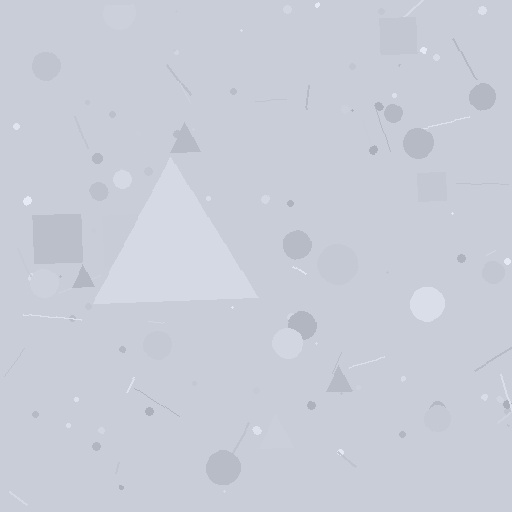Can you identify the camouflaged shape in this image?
The camouflaged shape is a triangle.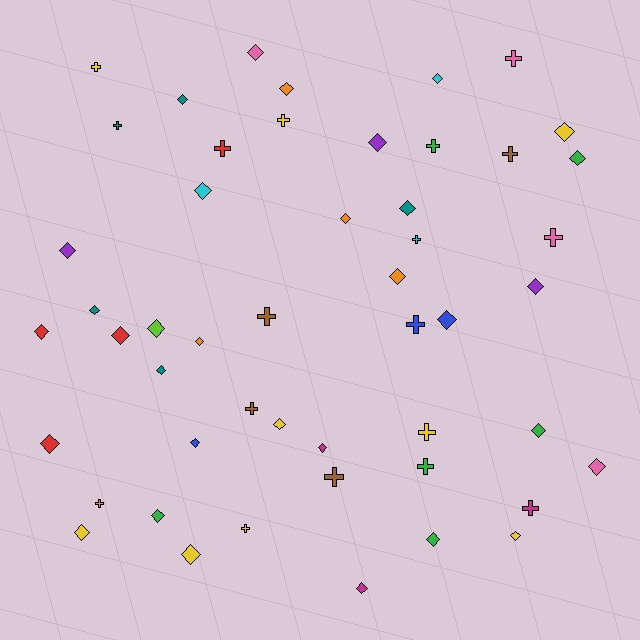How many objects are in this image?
There are 50 objects.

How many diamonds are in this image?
There are 32 diamonds.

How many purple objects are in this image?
There are 3 purple objects.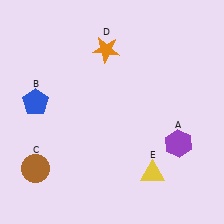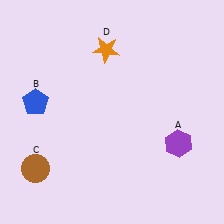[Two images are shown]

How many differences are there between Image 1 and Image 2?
There is 1 difference between the two images.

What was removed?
The yellow triangle (E) was removed in Image 2.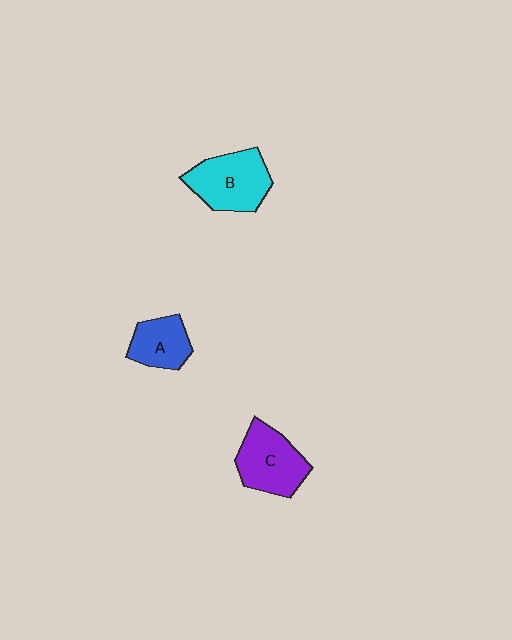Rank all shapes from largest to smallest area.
From largest to smallest: B (cyan), C (purple), A (blue).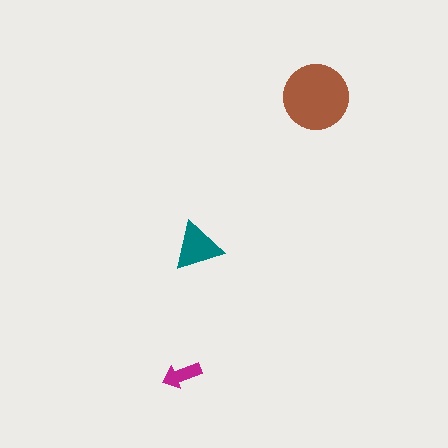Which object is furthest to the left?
The magenta arrow is leftmost.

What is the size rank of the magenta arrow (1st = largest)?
3rd.